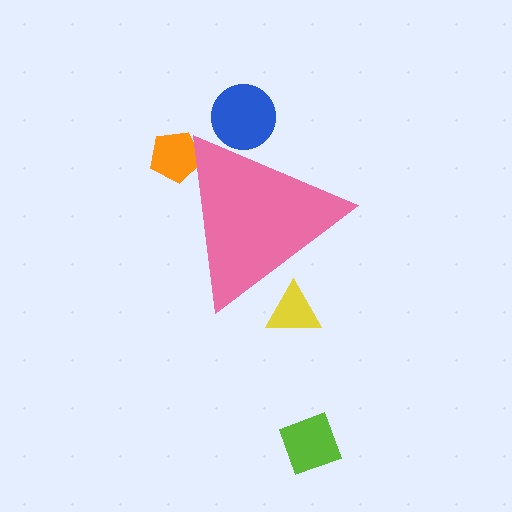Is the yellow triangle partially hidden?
Yes, the yellow triangle is partially hidden behind the pink triangle.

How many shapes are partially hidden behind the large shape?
3 shapes are partially hidden.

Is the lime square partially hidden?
No, the lime square is fully visible.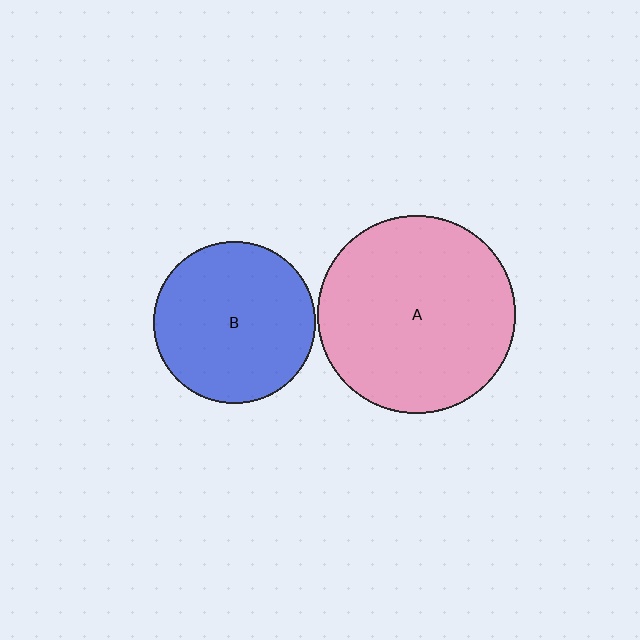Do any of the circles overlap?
No, none of the circles overlap.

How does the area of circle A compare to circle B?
Approximately 1.5 times.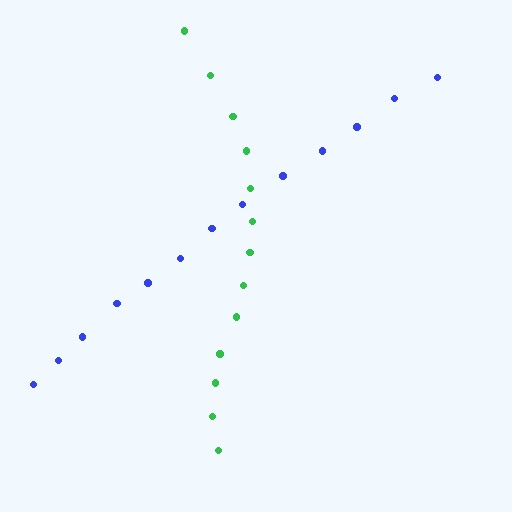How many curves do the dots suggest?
There are 2 distinct paths.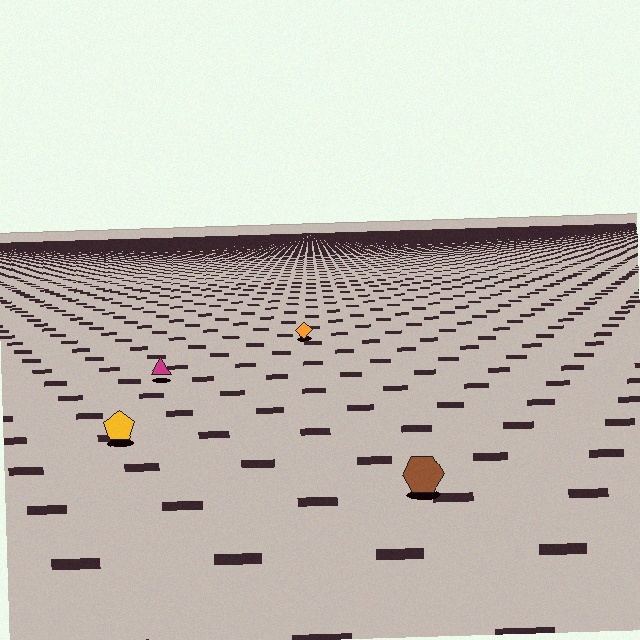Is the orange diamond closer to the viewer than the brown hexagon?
No. The brown hexagon is closer — you can tell from the texture gradient: the ground texture is coarser near it.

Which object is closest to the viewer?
The brown hexagon is closest. The texture marks near it are larger and more spread out.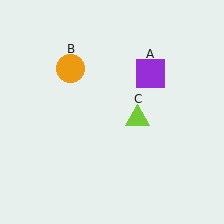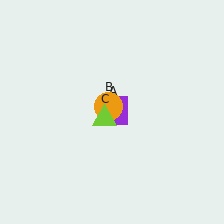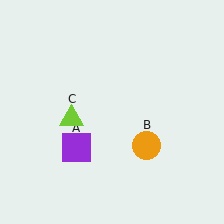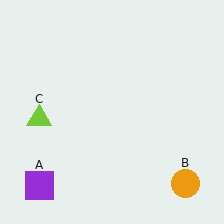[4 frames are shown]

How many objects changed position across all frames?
3 objects changed position: purple square (object A), orange circle (object B), lime triangle (object C).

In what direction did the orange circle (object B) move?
The orange circle (object B) moved down and to the right.